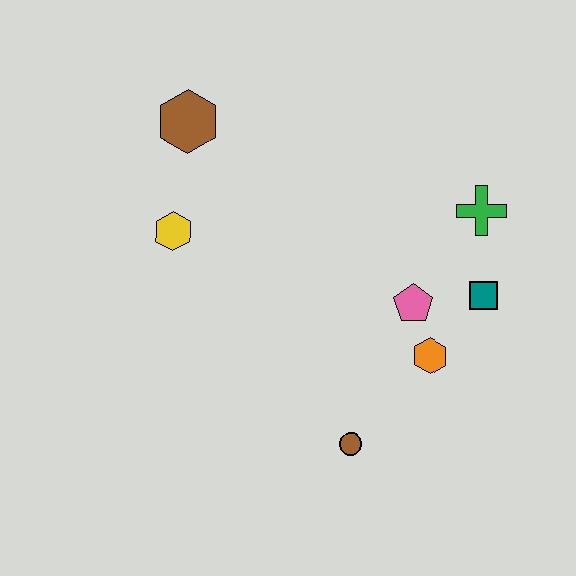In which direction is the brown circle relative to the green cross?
The brown circle is below the green cross.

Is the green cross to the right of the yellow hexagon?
Yes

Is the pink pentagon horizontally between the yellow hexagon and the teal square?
Yes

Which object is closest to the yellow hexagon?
The brown hexagon is closest to the yellow hexagon.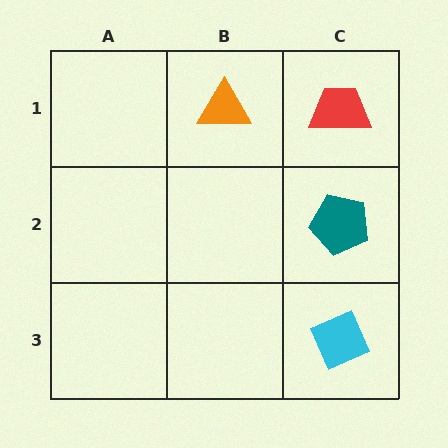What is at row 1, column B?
An orange triangle.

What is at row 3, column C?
A cyan diamond.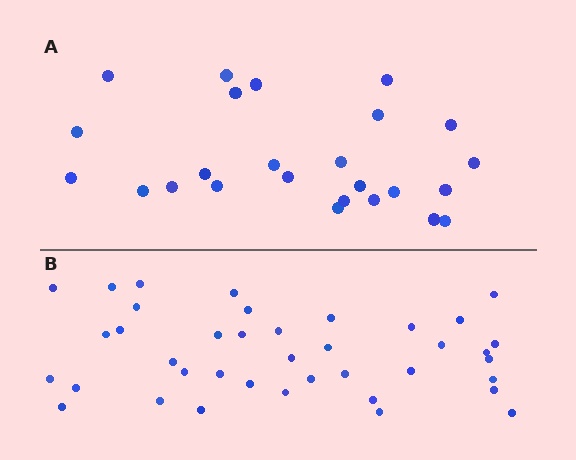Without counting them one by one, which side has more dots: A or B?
Region B (the bottom region) has more dots.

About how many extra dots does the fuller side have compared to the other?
Region B has approximately 15 more dots than region A.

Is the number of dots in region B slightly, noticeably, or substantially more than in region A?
Region B has substantially more. The ratio is roughly 1.6 to 1.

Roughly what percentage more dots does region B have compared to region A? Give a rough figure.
About 55% more.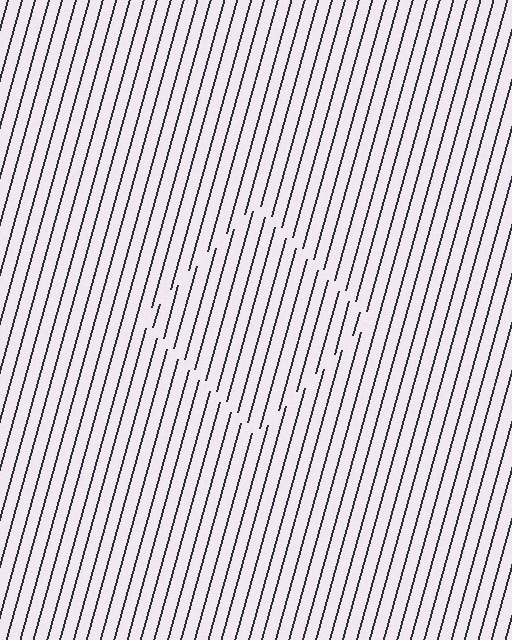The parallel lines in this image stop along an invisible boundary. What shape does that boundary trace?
An illusory square. The interior of the shape contains the same grating, shifted by half a period — the contour is defined by the phase discontinuity where line-ends from the inner and outer gratings abut.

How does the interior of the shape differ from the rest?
The interior of the shape contains the same grating, shifted by half a period — the contour is defined by the phase discontinuity where line-ends from the inner and outer gratings abut.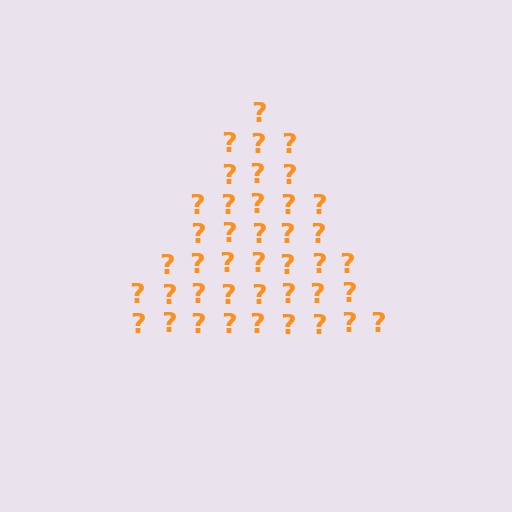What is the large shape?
The large shape is a triangle.